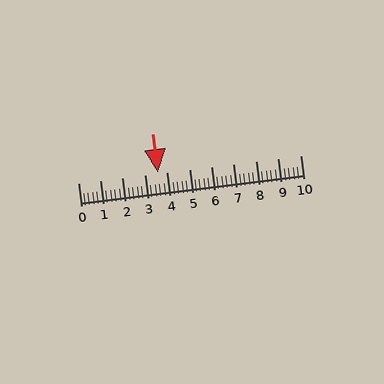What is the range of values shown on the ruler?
The ruler shows values from 0 to 10.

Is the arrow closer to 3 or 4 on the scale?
The arrow is closer to 4.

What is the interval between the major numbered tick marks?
The major tick marks are spaced 1 units apart.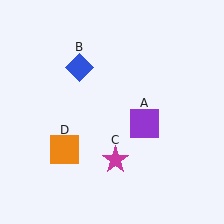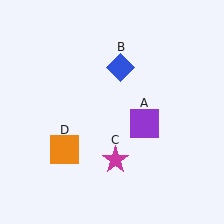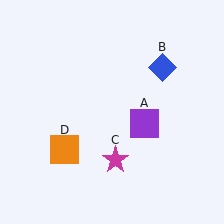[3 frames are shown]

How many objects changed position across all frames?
1 object changed position: blue diamond (object B).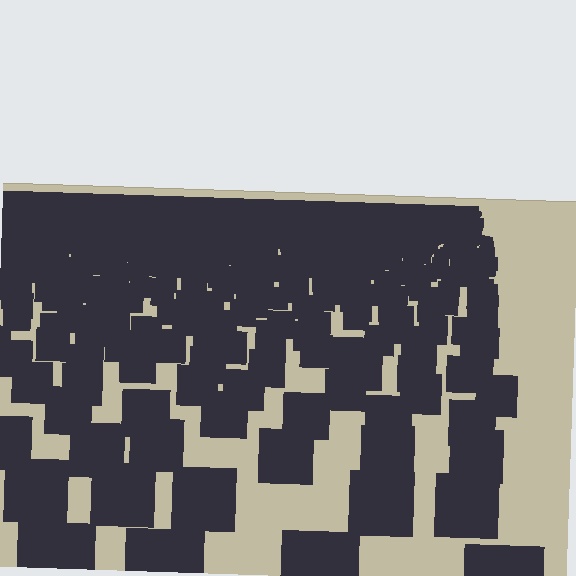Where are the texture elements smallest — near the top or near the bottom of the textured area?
Near the top.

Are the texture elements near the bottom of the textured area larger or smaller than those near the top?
Larger. Near the bottom, elements are closer to the viewer and appear at a bigger on-screen size.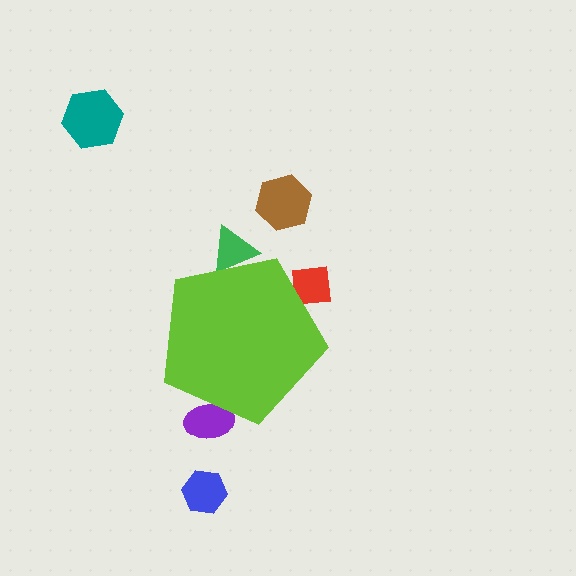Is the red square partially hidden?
Yes, the red square is partially hidden behind the lime pentagon.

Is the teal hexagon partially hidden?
No, the teal hexagon is fully visible.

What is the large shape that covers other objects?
A lime pentagon.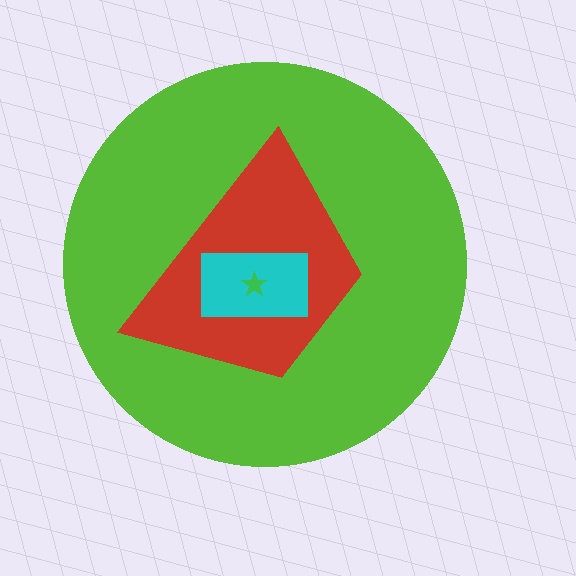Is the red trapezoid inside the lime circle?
Yes.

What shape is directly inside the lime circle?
The red trapezoid.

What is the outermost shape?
The lime circle.